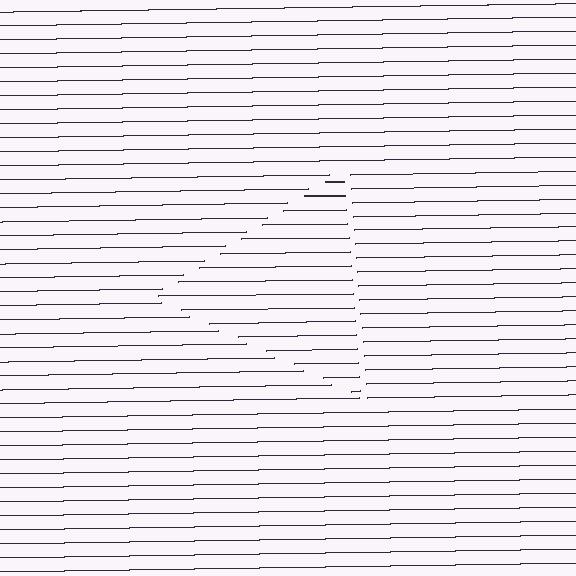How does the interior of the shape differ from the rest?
The interior of the shape contains the same grating, shifted by half a period — the contour is defined by the phase discontinuity where line-ends from the inner and outer gratings abut.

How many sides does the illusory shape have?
3 sides — the line-ends trace a triangle.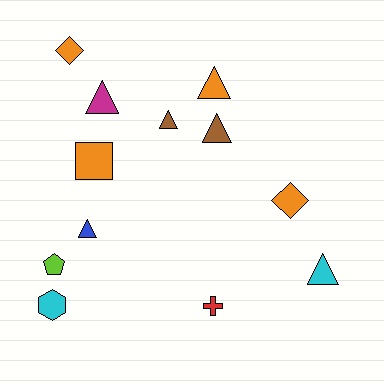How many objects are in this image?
There are 12 objects.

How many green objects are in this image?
There are no green objects.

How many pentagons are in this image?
There is 1 pentagon.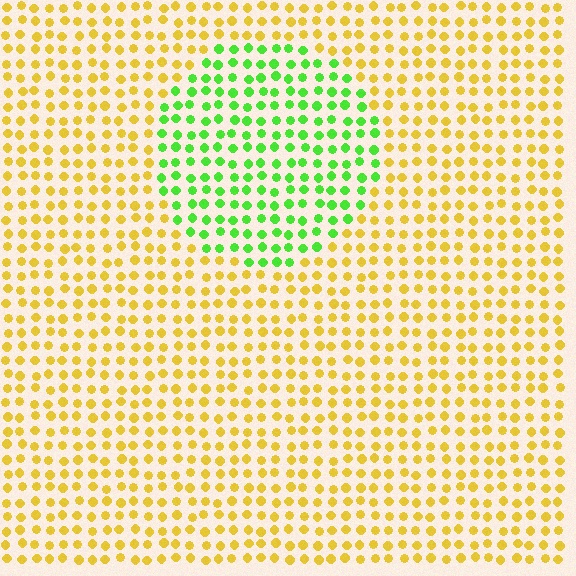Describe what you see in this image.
The image is filled with small yellow elements in a uniform arrangement. A circle-shaped region is visible where the elements are tinted to a slightly different hue, forming a subtle color boundary.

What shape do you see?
I see a circle.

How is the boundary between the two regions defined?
The boundary is defined purely by a slight shift in hue (about 64 degrees). Spacing, size, and orientation are identical on both sides.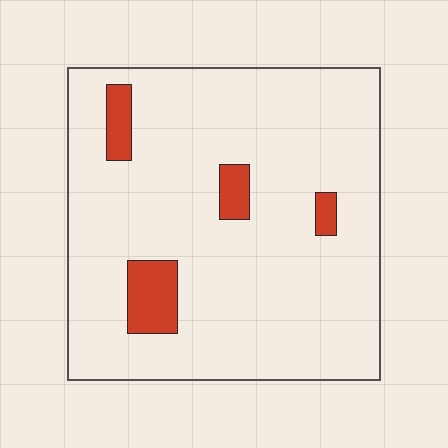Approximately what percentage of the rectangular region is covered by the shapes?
Approximately 10%.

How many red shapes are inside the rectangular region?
4.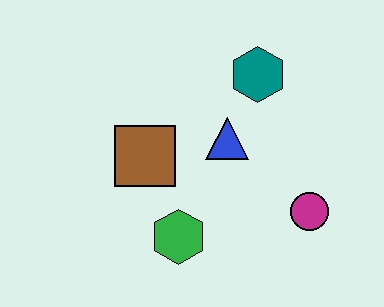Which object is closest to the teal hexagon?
The blue triangle is closest to the teal hexagon.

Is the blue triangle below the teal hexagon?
Yes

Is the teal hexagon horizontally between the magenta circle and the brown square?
Yes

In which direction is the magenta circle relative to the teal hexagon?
The magenta circle is below the teal hexagon.